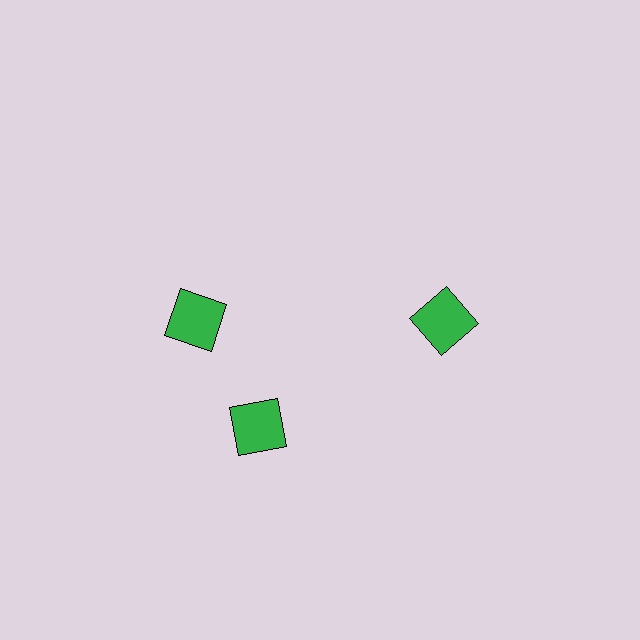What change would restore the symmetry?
The symmetry would be restored by rotating it back into even spacing with its neighbors so that all 3 squares sit at equal angles and equal distance from the center.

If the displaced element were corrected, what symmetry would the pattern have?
It would have 3-fold rotational symmetry — the pattern would map onto itself every 120 degrees.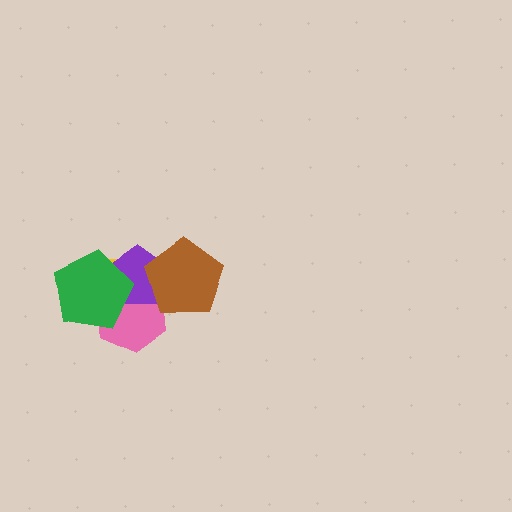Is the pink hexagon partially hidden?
Yes, it is partially covered by another shape.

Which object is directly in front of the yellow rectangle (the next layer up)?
The pink hexagon is directly in front of the yellow rectangle.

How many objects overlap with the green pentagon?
3 objects overlap with the green pentagon.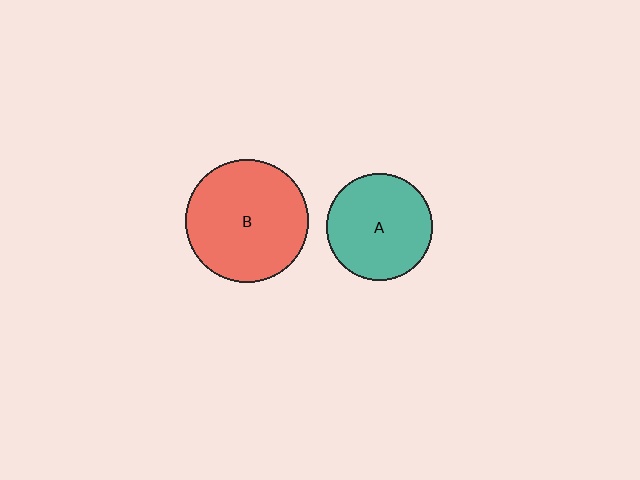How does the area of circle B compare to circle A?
Approximately 1.3 times.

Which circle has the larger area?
Circle B (red).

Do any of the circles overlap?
No, none of the circles overlap.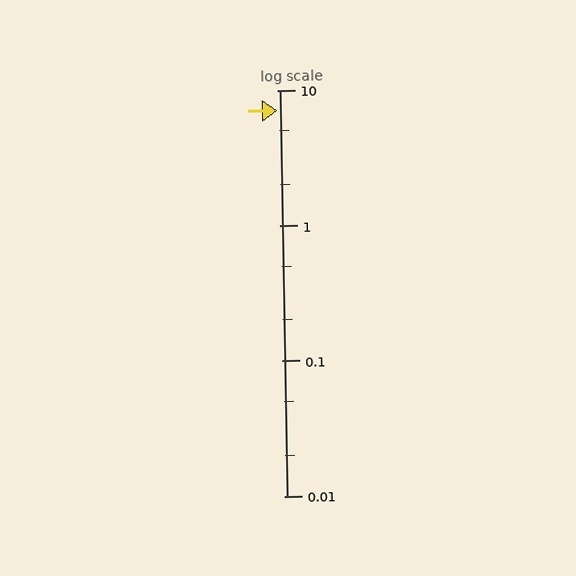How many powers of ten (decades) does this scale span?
The scale spans 3 decades, from 0.01 to 10.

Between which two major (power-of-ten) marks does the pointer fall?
The pointer is between 1 and 10.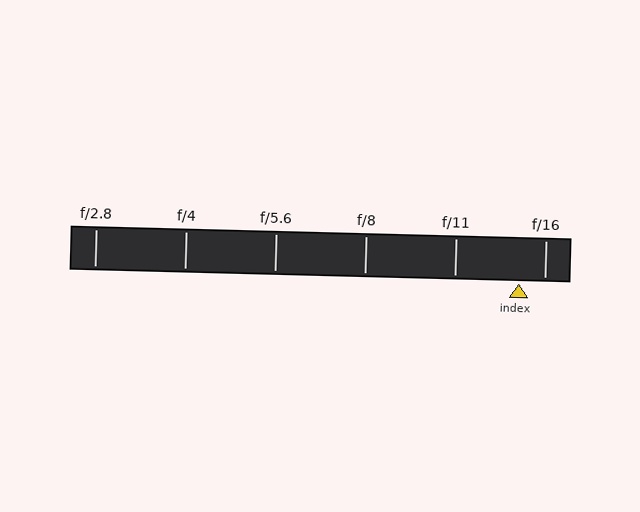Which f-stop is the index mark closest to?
The index mark is closest to f/16.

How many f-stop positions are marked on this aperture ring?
There are 6 f-stop positions marked.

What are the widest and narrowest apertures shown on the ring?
The widest aperture shown is f/2.8 and the narrowest is f/16.